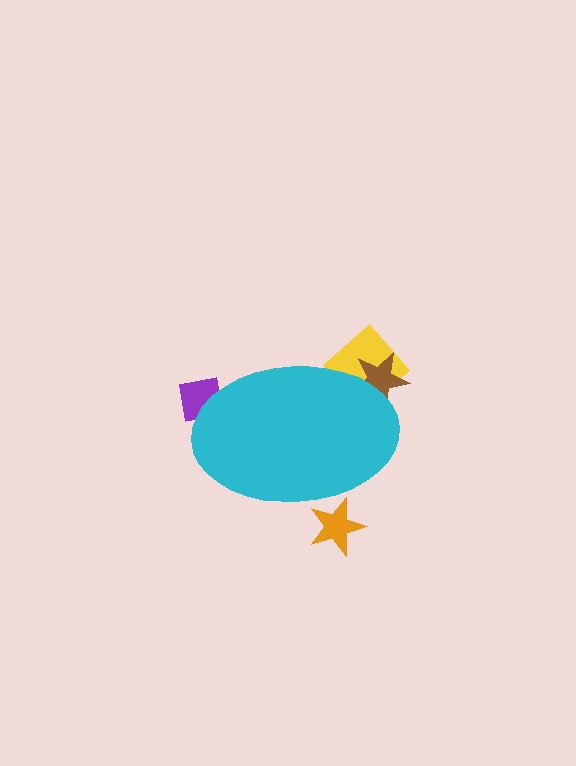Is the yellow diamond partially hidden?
Yes, the yellow diamond is partially hidden behind the cyan ellipse.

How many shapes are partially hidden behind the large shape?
4 shapes are partially hidden.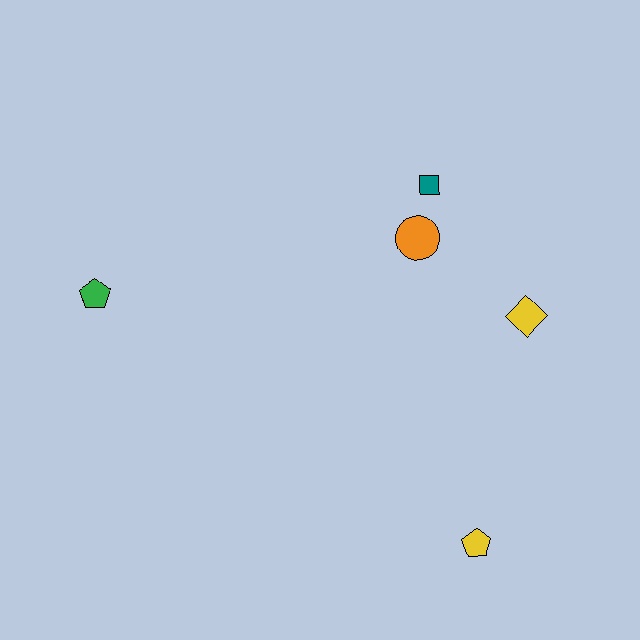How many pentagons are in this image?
There are 2 pentagons.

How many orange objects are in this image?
There is 1 orange object.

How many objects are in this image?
There are 5 objects.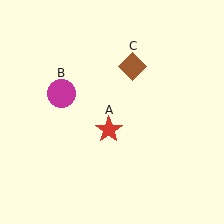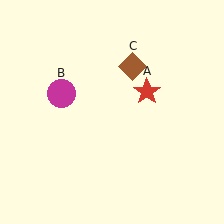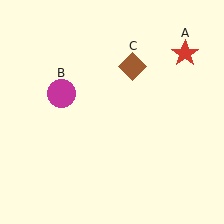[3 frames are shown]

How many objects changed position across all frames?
1 object changed position: red star (object A).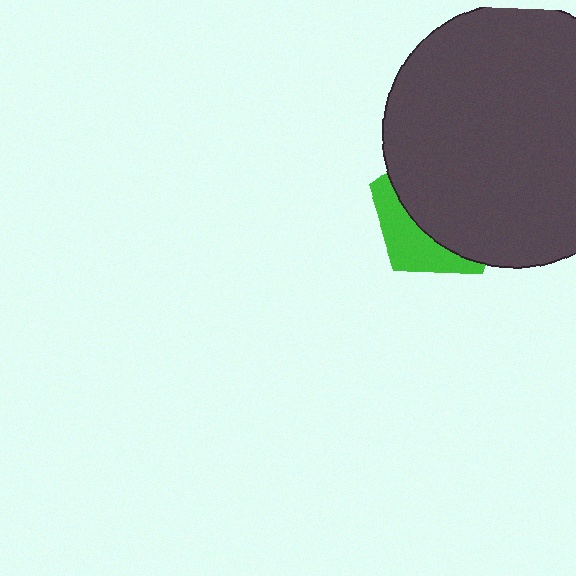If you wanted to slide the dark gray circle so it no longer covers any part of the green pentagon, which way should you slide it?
Slide it toward the upper-right — that is the most direct way to separate the two shapes.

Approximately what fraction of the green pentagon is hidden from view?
Roughly 69% of the green pentagon is hidden behind the dark gray circle.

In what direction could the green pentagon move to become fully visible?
The green pentagon could move toward the lower-left. That would shift it out from behind the dark gray circle entirely.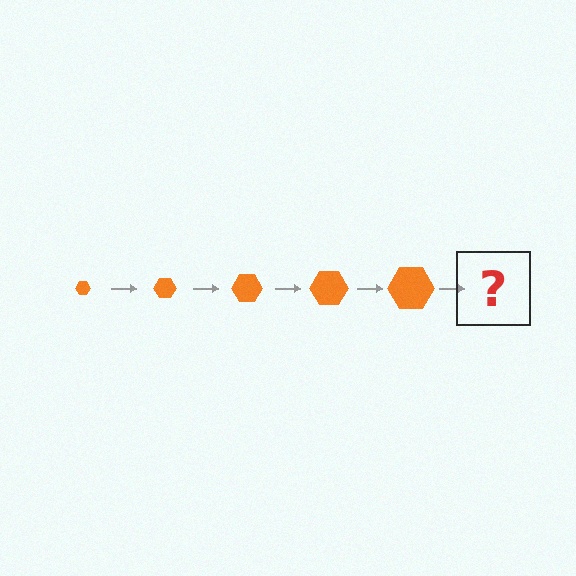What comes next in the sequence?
The next element should be an orange hexagon, larger than the previous one.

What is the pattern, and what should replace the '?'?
The pattern is that the hexagon gets progressively larger each step. The '?' should be an orange hexagon, larger than the previous one.